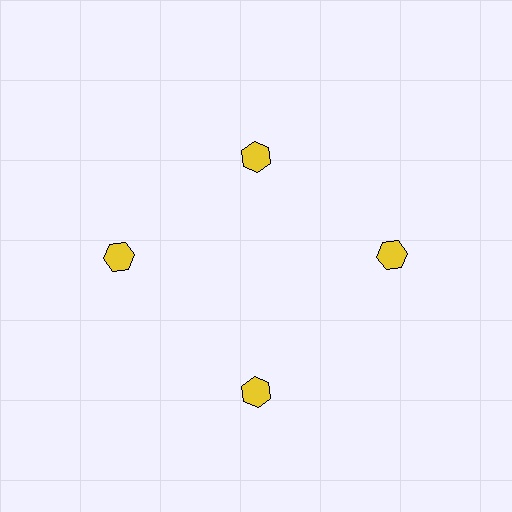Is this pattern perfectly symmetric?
No. The 4 yellow hexagons are arranged in a ring, but one element near the 12 o'clock position is pulled inward toward the center, breaking the 4-fold rotational symmetry.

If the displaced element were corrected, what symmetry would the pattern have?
It would have 4-fold rotational symmetry — the pattern would map onto itself every 90 degrees.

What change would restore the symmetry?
The symmetry would be restored by moving it outward, back onto the ring so that all 4 hexagons sit at equal angles and equal distance from the center.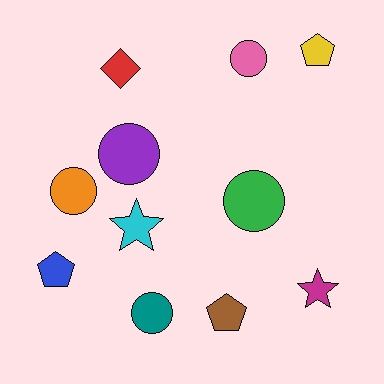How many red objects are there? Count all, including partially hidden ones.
There is 1 red object.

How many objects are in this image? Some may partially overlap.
There are 11 objects.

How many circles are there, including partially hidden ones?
There are 5 circles.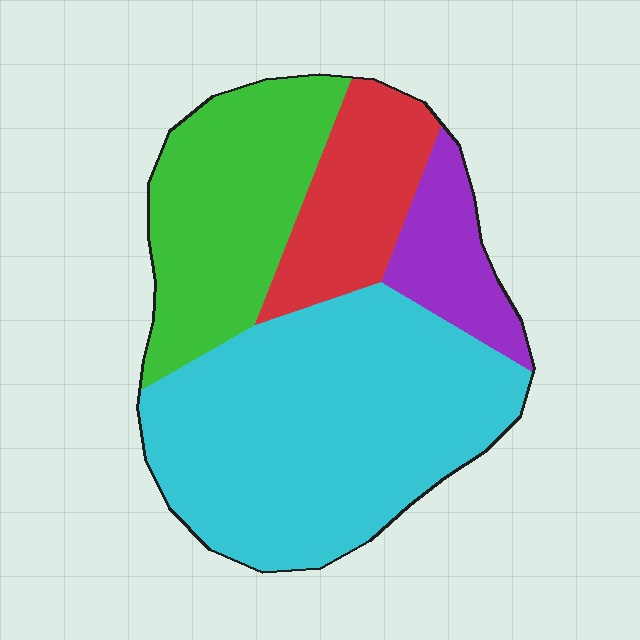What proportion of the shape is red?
Red covers roughly 15% of the shape.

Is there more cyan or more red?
Cyan.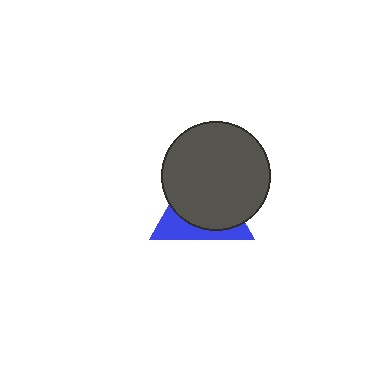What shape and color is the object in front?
The object in front is a dark gray circle.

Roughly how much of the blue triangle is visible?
A small part of it is visible (roughly 31%).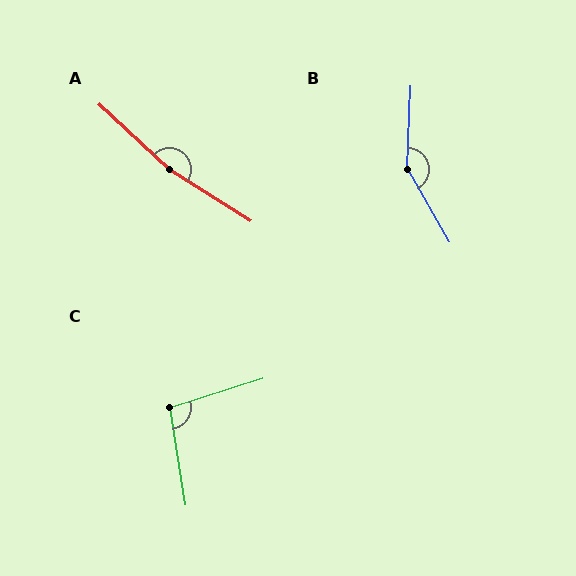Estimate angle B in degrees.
Approximately 149 degrees.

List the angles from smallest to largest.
C (98°), B (149°), A (170°).